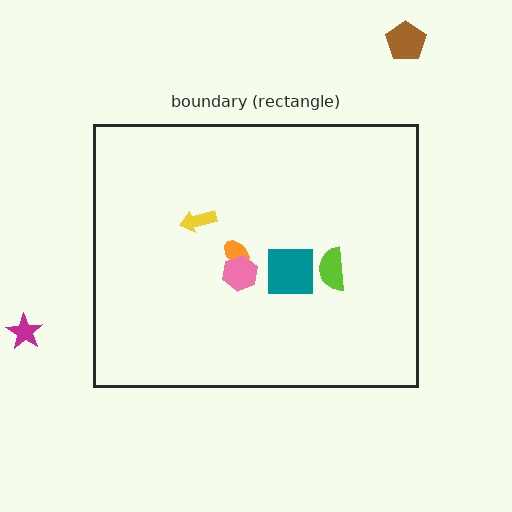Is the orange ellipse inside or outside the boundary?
Inside.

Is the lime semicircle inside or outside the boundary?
Inside.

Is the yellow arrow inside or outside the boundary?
Inside.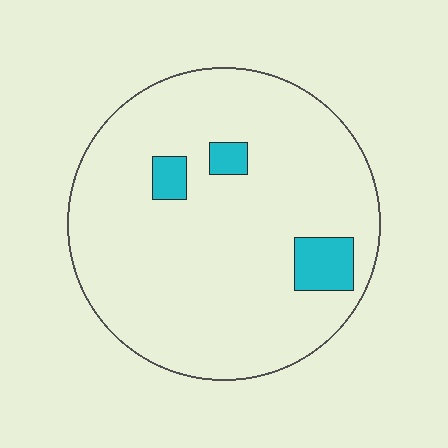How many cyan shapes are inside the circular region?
3.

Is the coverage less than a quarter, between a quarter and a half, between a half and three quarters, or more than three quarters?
Less than a quarter.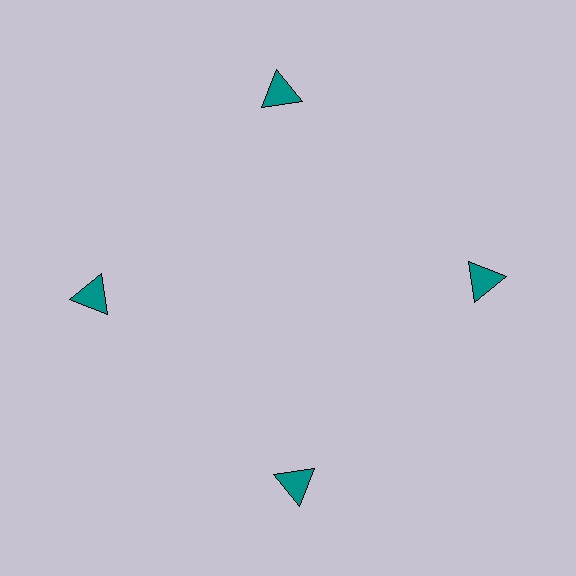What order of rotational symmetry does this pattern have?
This pattern has 4-fold rotational symmetry.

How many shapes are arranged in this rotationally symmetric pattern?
There are 4 shapes, arranged in 4 groups of 1.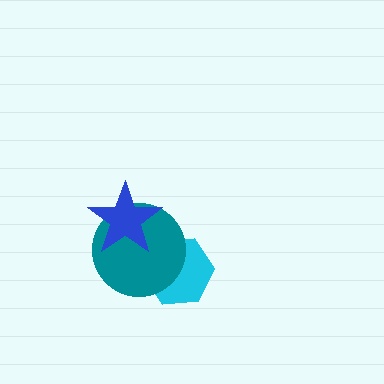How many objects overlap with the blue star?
1 object overlaps with the blue star.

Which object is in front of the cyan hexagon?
The teal circle is in front of the cyan hexagon.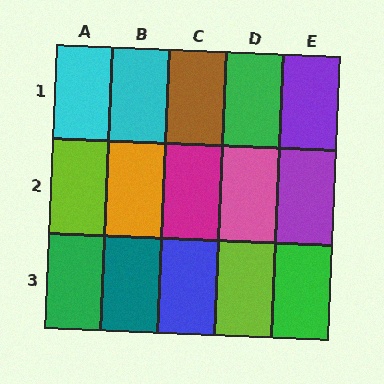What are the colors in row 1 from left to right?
Cyan, cyan, brown, green, purple.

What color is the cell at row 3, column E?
Green.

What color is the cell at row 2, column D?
Pink.